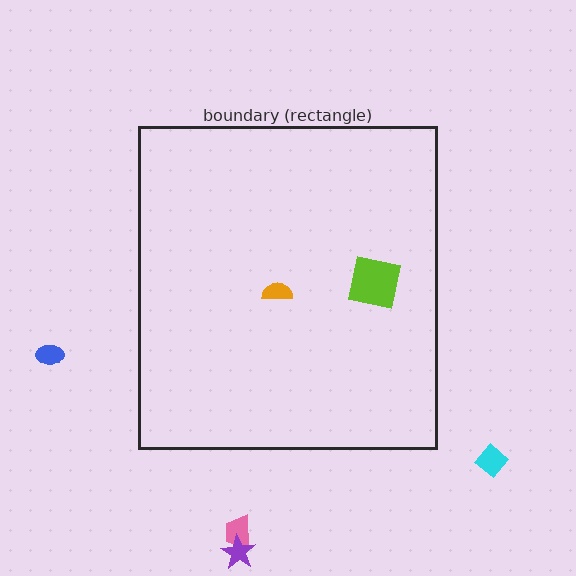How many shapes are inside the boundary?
2 inside, 4 outside.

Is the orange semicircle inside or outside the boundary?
Inside.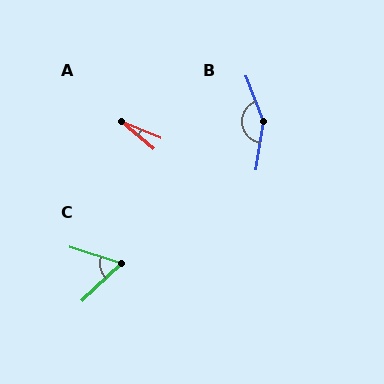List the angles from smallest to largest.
A (18°), C (61°), B (151°).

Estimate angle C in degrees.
Approximately 61 degrees.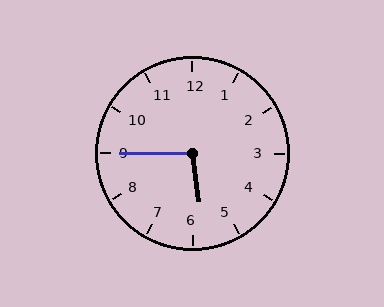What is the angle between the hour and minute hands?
Approximately 98 degrees.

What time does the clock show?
5:45.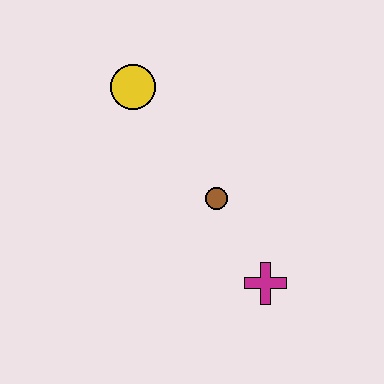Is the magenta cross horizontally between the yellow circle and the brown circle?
No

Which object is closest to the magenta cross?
The brown circle is closest to the magenta cross.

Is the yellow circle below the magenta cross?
No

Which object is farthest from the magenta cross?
The yellow circle is farthest from the magenta cross.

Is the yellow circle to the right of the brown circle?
No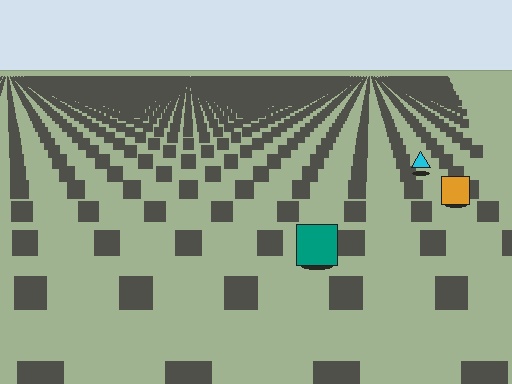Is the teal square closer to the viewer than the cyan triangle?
Yes. The teal square is closer — you can tell from the texture gradient: the ground texture is coarser near it.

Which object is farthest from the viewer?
The cyan triangle is farthest from the viewer. It appears smaller and the ground texture around it is denser.